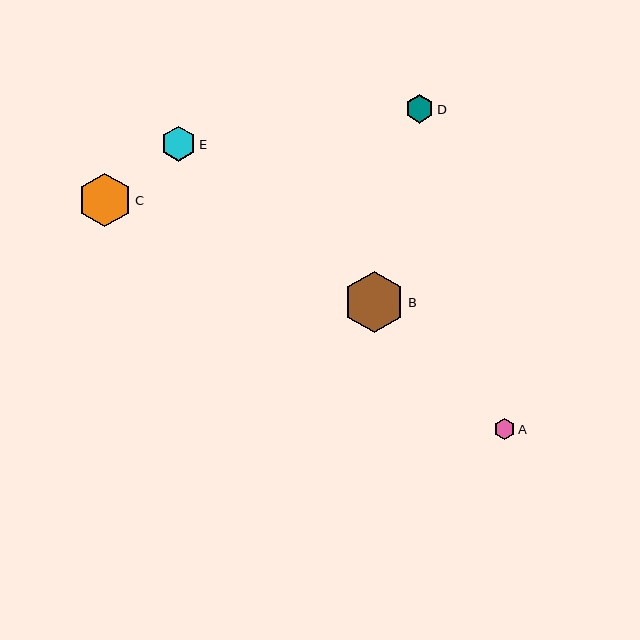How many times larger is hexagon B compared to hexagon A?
Hexagon B is approximately 3.0 times the size of hexagon A.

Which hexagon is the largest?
Hexagon B is the largest with a size of approximately 61 pixels.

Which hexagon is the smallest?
Hexagon A is the smallest with a size of approximately 21 pixels.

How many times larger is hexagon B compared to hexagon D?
Hexagon B is approximately 2.2 times the size of hexagon D.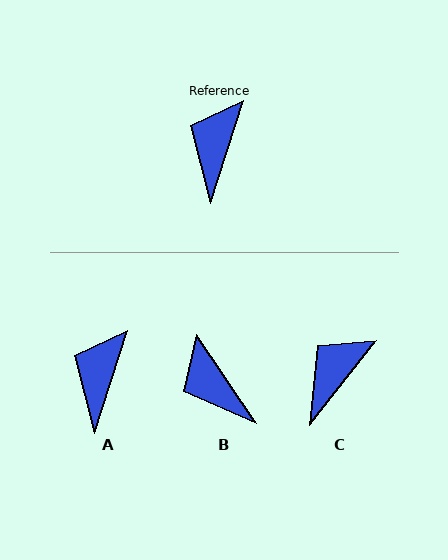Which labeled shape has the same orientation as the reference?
A.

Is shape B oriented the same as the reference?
No, it is off by about 52 degrees.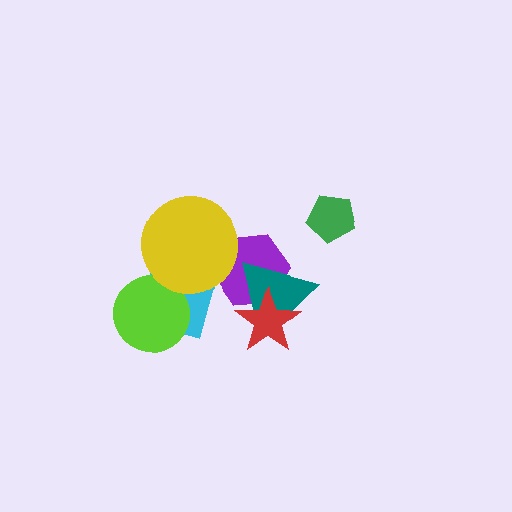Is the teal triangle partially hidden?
Yes, it is partially covered by another shape.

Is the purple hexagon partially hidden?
Yes, it is partially covered by another shape.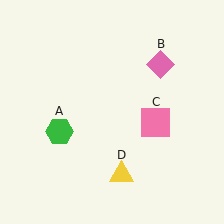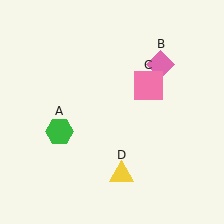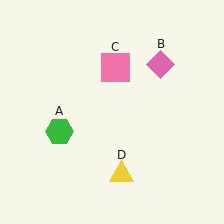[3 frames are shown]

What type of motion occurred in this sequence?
The pink square (object C) rotated counterclockwise around the center of the scene.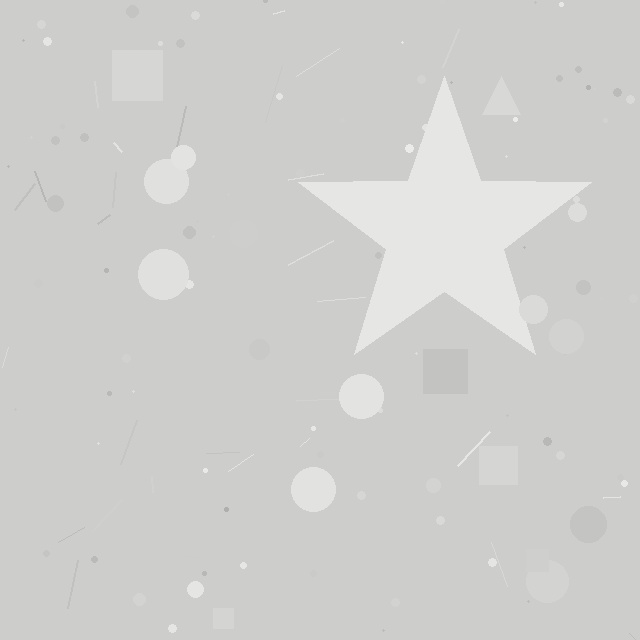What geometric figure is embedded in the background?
A star is embedded in the background.